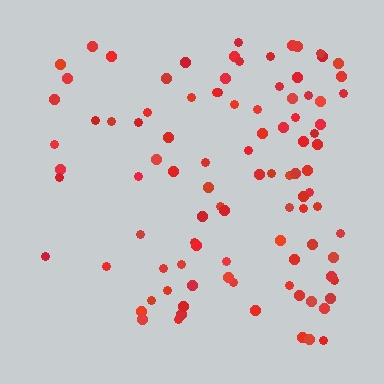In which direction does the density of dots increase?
From left to right, with the right side densest.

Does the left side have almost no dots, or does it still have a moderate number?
Still a moderate number, just noticeably fewer than the right.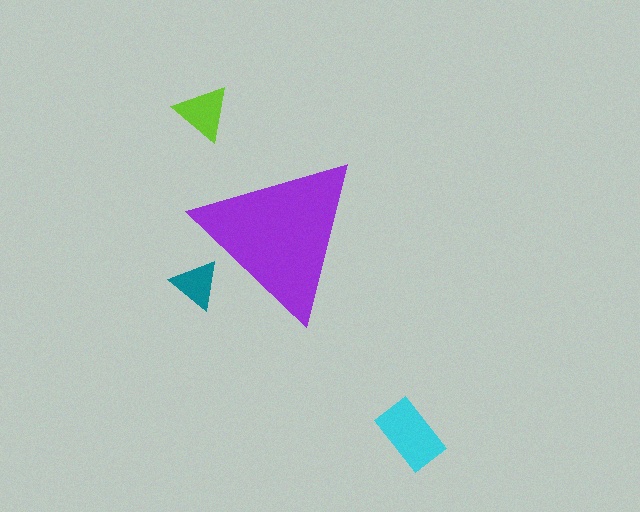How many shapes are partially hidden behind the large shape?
1 shape is partially hidden.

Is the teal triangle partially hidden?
Yes, the teal triangle is partially hidden behind the purple triangle.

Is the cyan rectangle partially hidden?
No, the cyan rectangle is fully visible.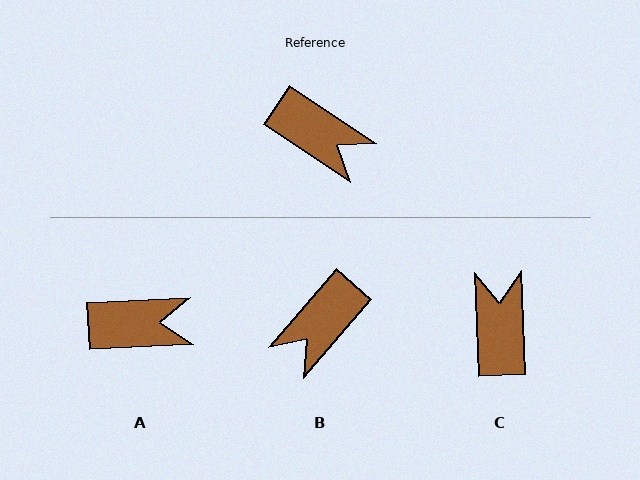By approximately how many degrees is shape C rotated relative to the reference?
Approximately 126 degrees counter-clockwise.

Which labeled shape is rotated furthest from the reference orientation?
C, about 126 degrees away.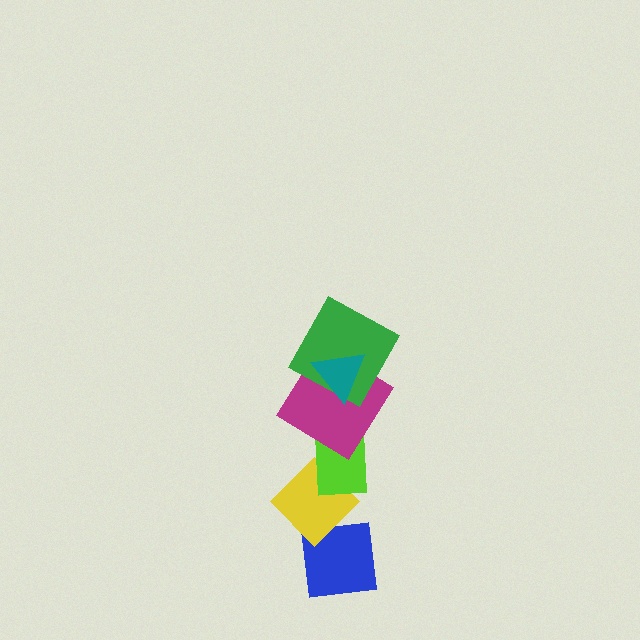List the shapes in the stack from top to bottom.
From top to bottom: the teal triangle, the green square, the magenta diamond, the lime rectangle, the yellow diamond, the blue square.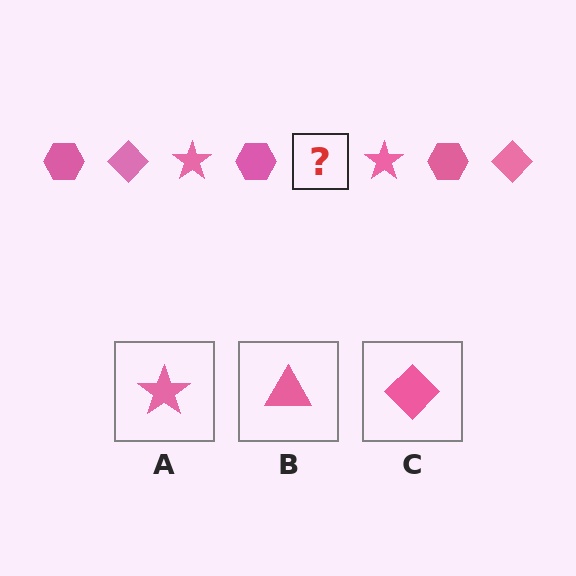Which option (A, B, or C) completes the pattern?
C.